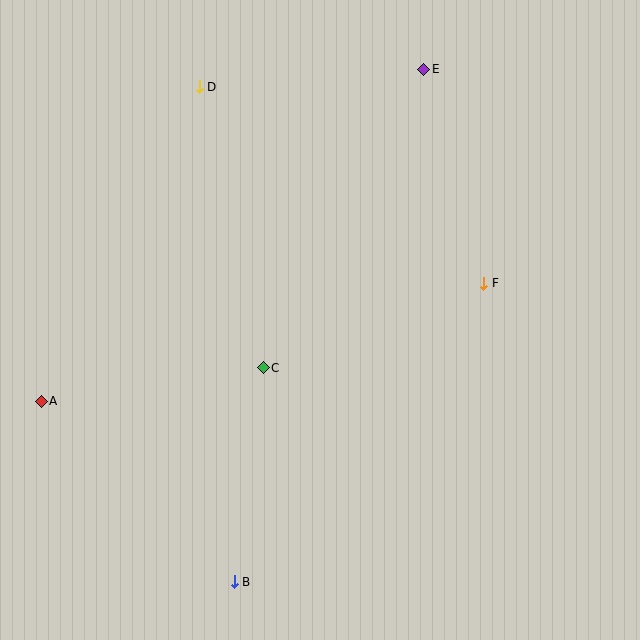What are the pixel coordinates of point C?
Point C is at (263, 368).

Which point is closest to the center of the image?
Point C at (263, 368) is closest to the center.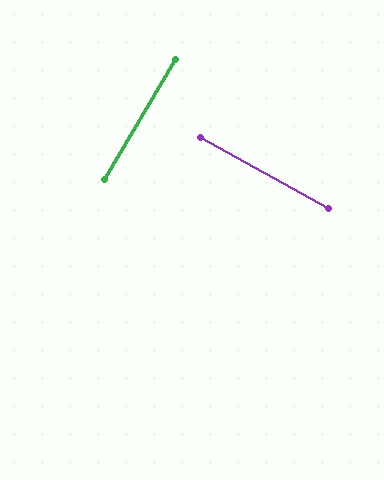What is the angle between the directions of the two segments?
Approximately 88 degrees.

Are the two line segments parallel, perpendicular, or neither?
Perpendicular — they meet at approximately 88°.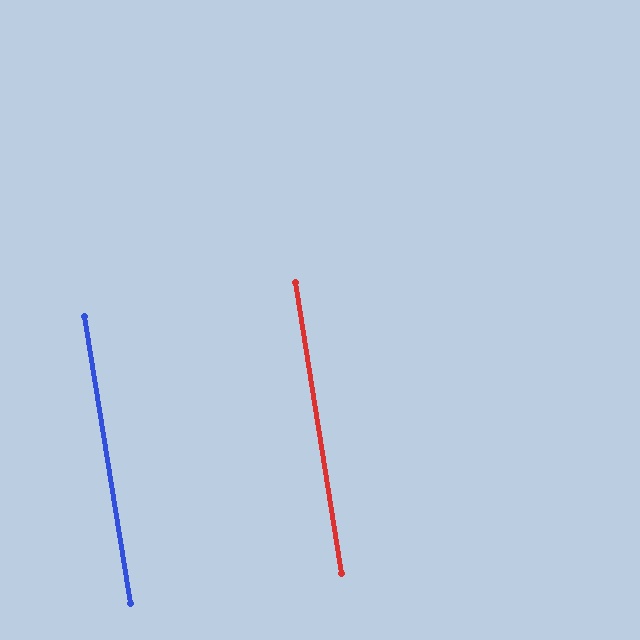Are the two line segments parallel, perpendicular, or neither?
Parallel — their directions differ by only 0.1°.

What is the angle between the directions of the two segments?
Approximately 0 degrees.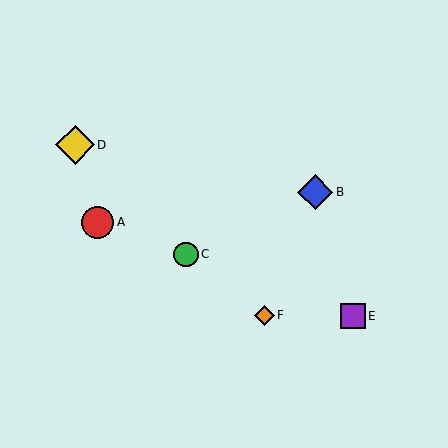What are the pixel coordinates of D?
Object D is at (75, 145).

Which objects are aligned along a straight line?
Objects A, C, E are aligned along a straight line.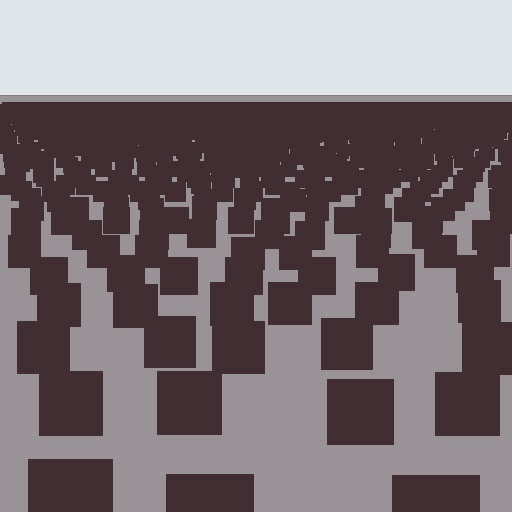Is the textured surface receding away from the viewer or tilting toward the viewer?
The surface is receding away from the viewer. Texture elements get smaller and denser toward the top.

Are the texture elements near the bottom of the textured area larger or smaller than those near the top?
Larger. Near the bottom, elements are closer to the viewer and appear at a bigger on-screen size.